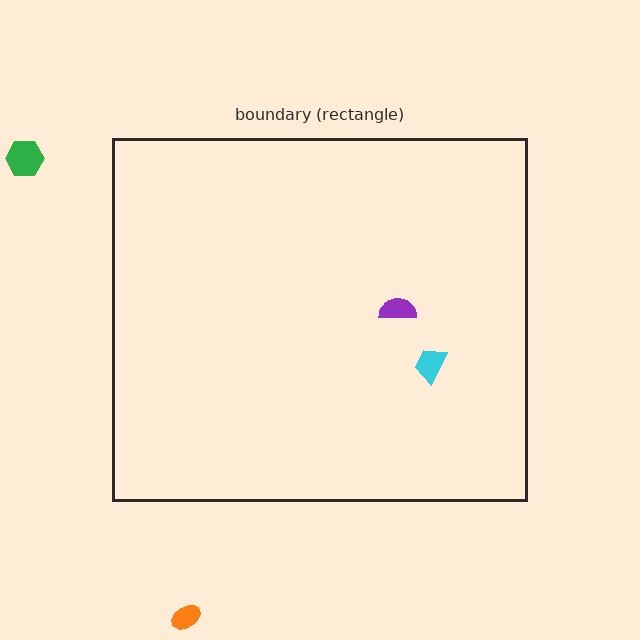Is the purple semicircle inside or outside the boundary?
Inside.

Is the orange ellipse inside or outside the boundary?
Outside.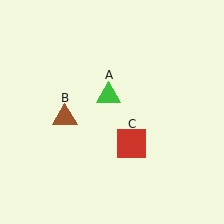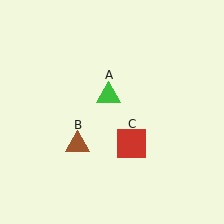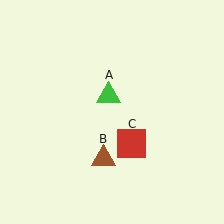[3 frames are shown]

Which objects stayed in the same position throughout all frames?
Green triangle (object A) and red square (object C) remained stationary.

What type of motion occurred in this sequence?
The brown triangle (object B) rotated counterclockwise around the center of the scene.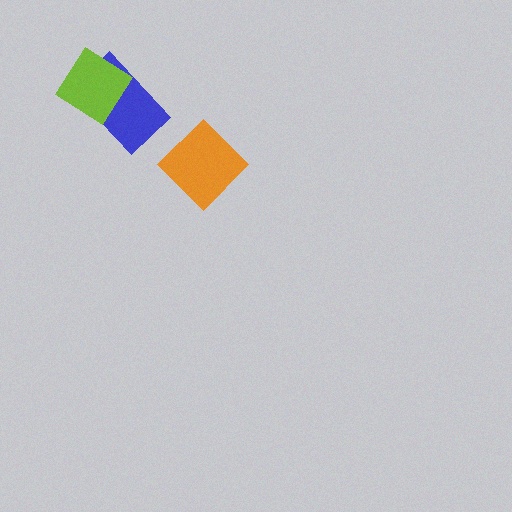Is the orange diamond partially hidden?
No, no other shape covers it.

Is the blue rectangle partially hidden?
Yes, it is partially covered by another shape.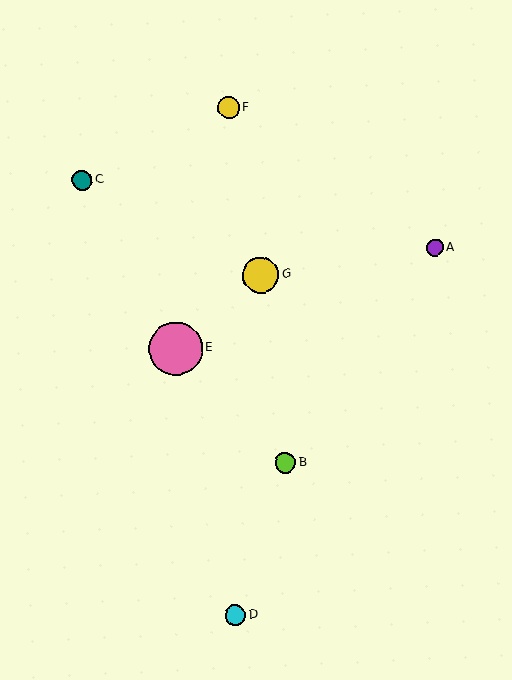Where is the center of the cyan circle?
The center of the cyan circle is at (235, 615).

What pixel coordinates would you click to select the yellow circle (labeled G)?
Click at (261, 275) to select the yellow circle G.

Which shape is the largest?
The pink circle (labeled E) is the largest.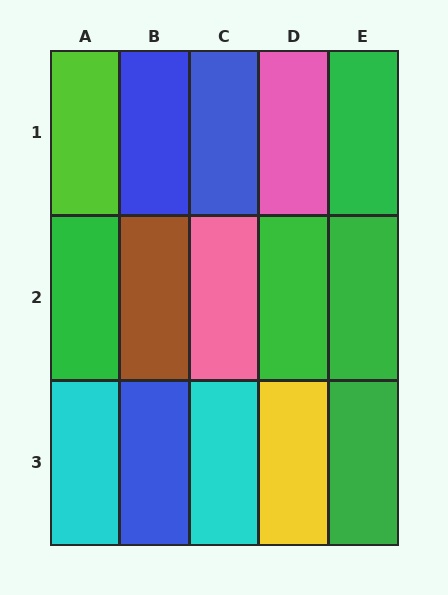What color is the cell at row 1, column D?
Pink.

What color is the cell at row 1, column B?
Blue.